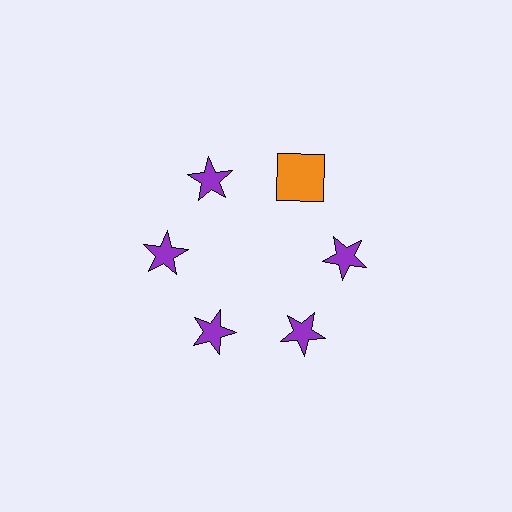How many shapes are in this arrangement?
There are 6 shapes arranged in a ring pattern.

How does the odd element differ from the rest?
It differs in both color (orange instead of purple) and shape (square instead of star).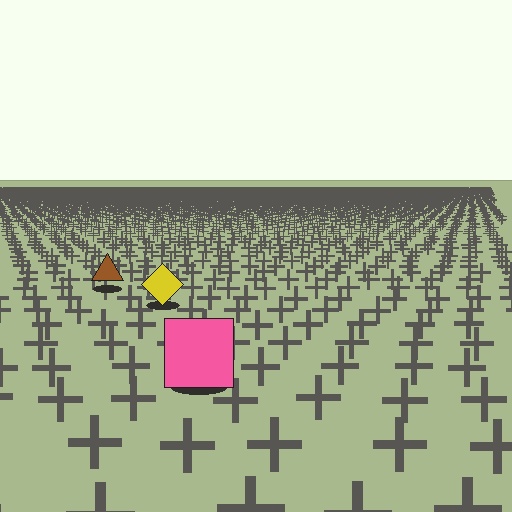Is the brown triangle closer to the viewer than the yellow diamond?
No. The yellow diamond is closer — you can tell from the texture gradient: the ground texture is coarser near it.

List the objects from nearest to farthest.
From nearest to farthest: the pink square, the yellow diamond, the brown triangle.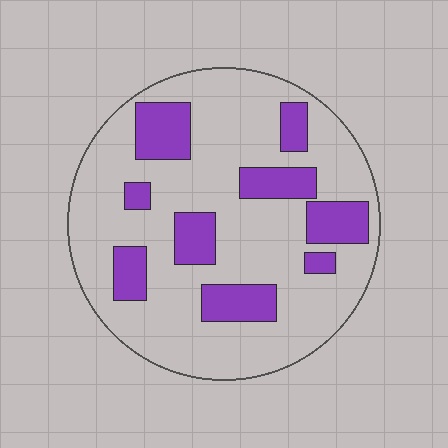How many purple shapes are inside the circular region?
9.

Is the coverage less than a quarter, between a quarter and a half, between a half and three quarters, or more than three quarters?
Less than a quarter.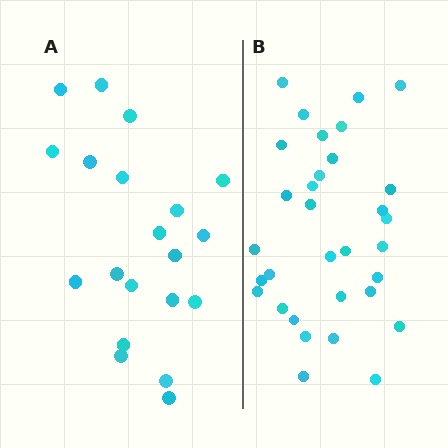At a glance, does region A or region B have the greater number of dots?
Region B (the right region) has more dots.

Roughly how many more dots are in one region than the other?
Region B has roughly 12 or so more dots than region A.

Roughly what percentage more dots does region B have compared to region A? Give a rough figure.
About 60% more.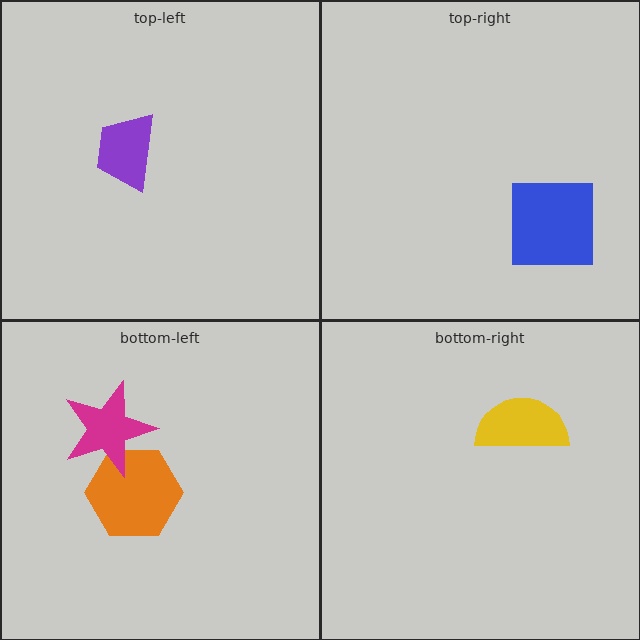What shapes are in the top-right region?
The blue square.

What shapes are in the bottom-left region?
The orange hexagon, the magenta star.